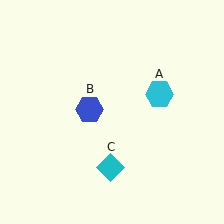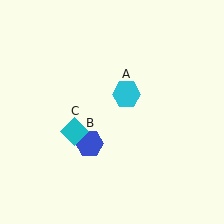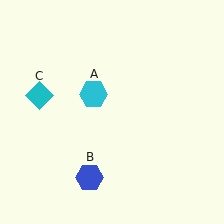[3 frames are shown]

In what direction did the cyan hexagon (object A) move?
The cyan hexagon (object A) moved left.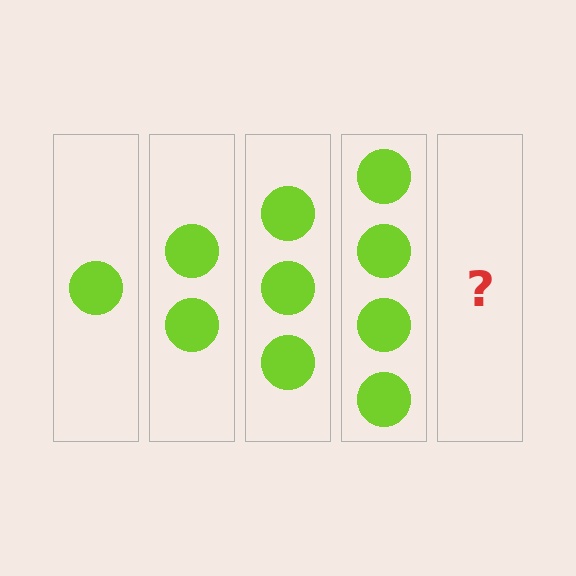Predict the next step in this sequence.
The next step is 5 circles.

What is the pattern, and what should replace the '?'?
The pattern is that each step adds one more circle. The '?' should be 5 circles.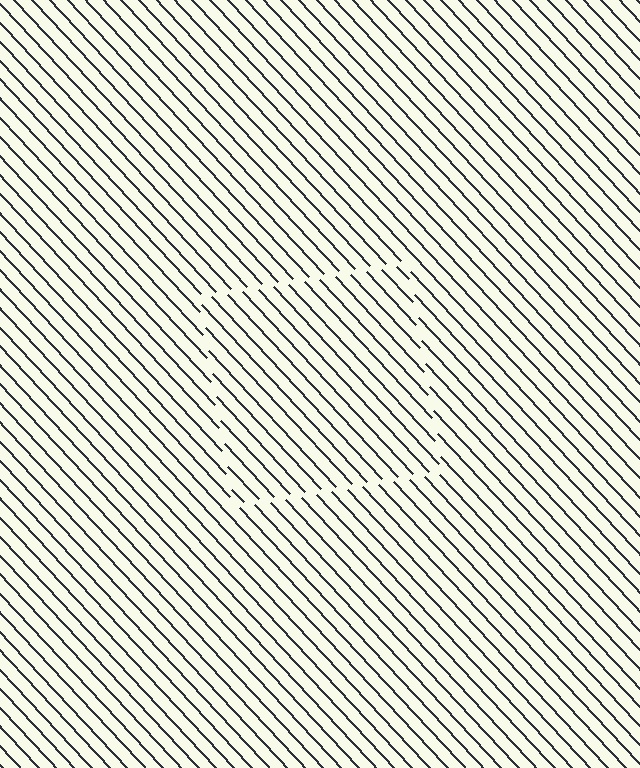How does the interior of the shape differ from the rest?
The interior of the shape contains the same grating, shifted by half a period — the contour is defined by the phase discontinuity where line-ends from the inner and outer gratings abut.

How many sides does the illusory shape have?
4 sides — the line-ends trace a square.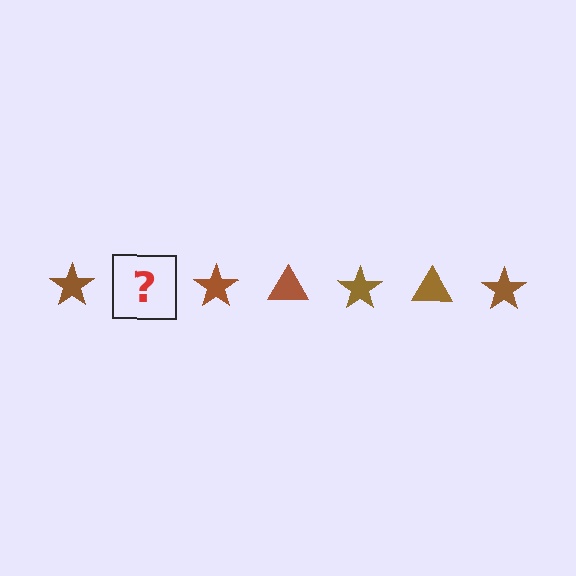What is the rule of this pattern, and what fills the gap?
The rule is that the pattern cycles through star, triangle shapes in brown. The gap should be filled with a brown triangle.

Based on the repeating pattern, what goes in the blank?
The blank should be a brown triangle.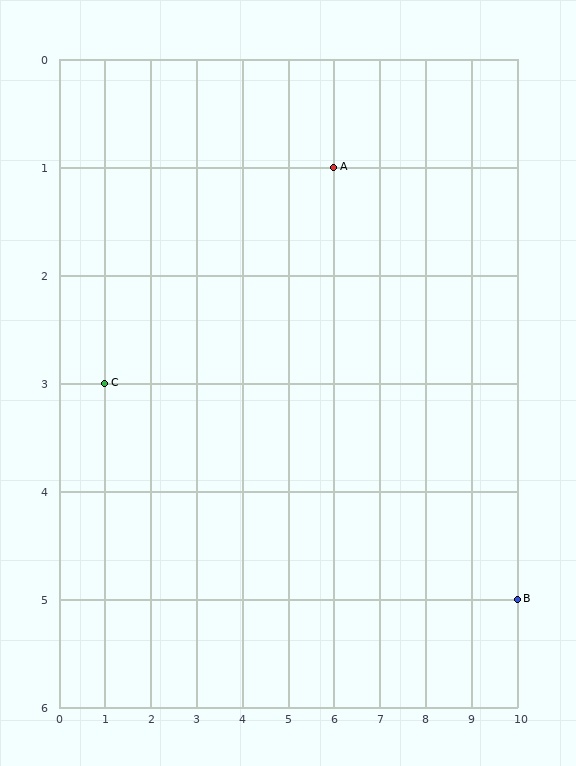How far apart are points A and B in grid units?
Points A and B are 4 columns and 4 rows apart (about 5.7 grid units diagonally).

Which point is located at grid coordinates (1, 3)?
Point C is at (1, 3).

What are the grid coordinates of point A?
Point A is at grid coordinates (6, 1).